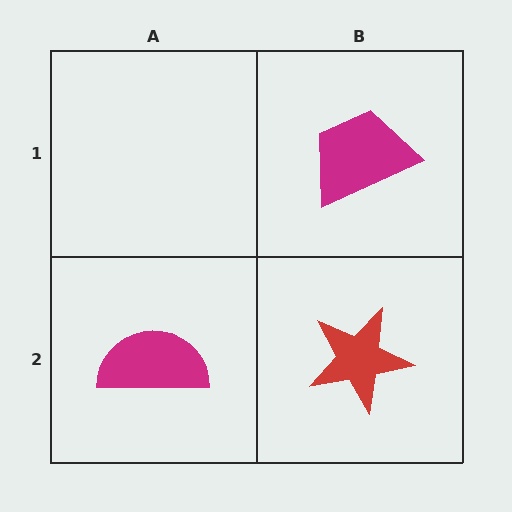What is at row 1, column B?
A magenta trapezoid.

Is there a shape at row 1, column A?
No, that cell is empty.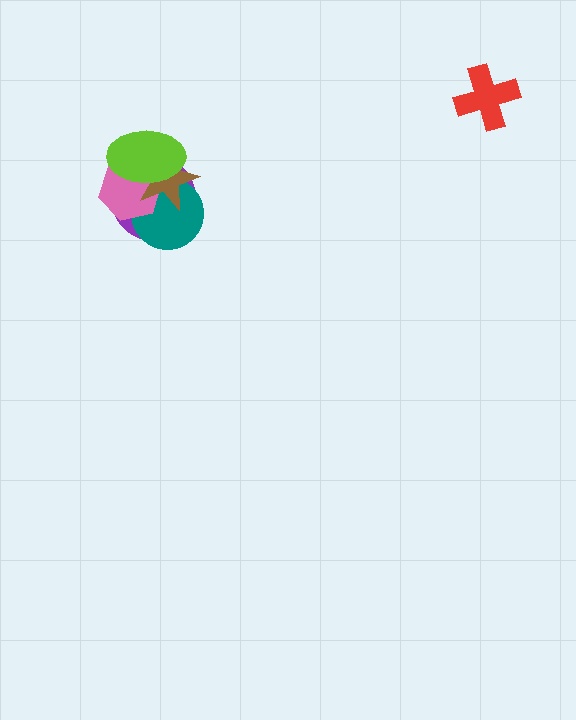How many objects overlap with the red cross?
0 objects overlap with the red cross.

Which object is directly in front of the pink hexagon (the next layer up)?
The brown star is directly in front of the pink hexagon.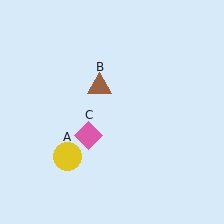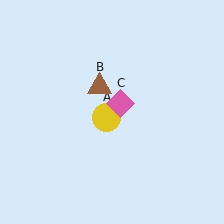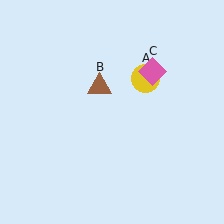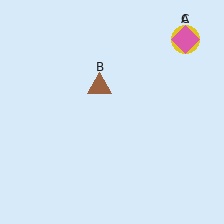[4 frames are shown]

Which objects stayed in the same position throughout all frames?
Brown triangle (object B) remained stationary.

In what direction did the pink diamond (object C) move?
The pink diamond (object C) moved up and to the right.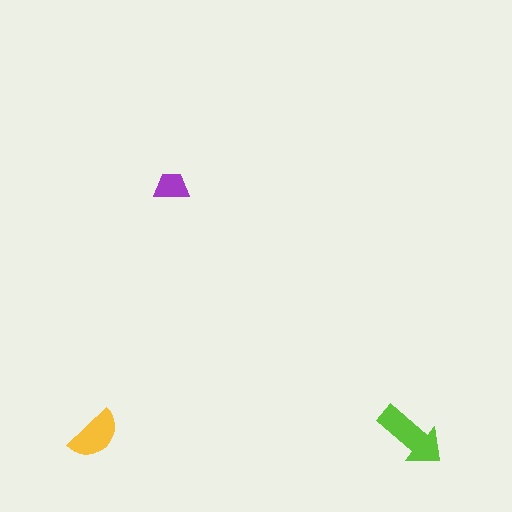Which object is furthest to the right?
The lime arrow is rightmost.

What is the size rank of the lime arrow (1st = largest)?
1st.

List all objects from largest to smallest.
The lime arrow, the yellow semicircle, the purple trapezoid.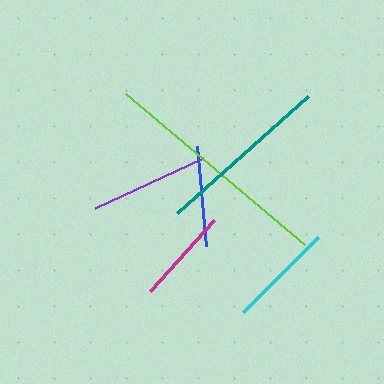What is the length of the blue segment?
The blue segment is approximately 101 pixels long.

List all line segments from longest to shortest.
From longest to shortest: lime, teal, purple, cyan, blue, magenta.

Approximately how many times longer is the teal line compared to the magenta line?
The teal line is approximately 1.8 times the length of the magenta line.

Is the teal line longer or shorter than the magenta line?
The teal line is longer than the magenta line.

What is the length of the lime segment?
The lime segment is approximately 234 pixels long.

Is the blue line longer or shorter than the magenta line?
The blue line is longer than the magenta line.